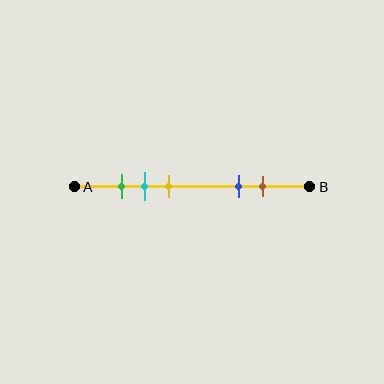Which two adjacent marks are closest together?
The green and cyan marks are the closest adjacent pair.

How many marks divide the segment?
There are 5 marks dividing the segment.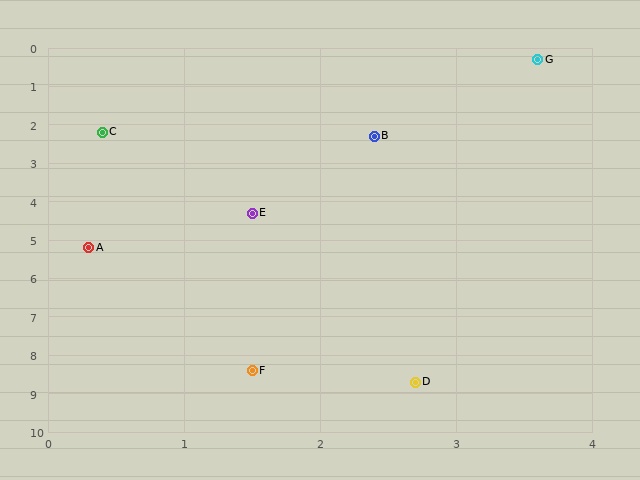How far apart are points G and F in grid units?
Points G and F are about 8.4 grid units apart.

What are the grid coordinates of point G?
Point G is at approximately (3.6, 0.3).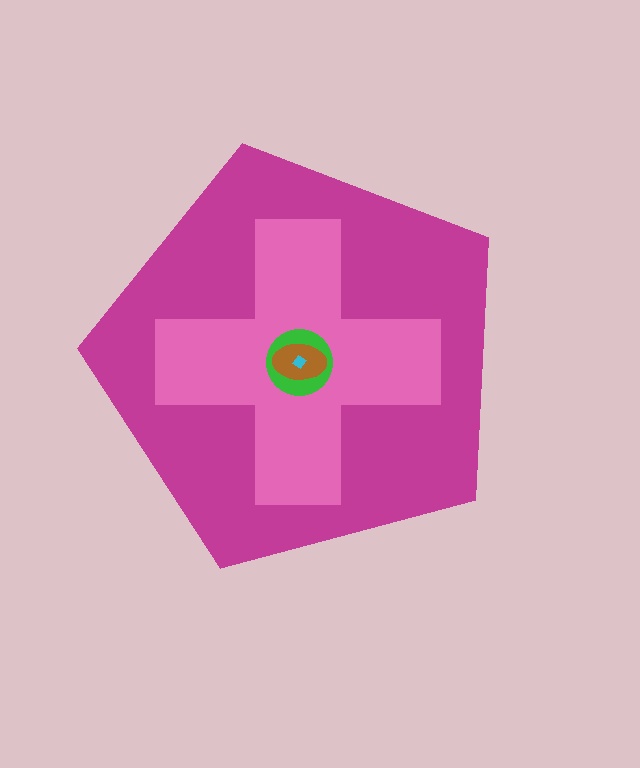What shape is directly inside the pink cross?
The green circle.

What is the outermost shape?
The magenta pentagon.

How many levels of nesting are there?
5.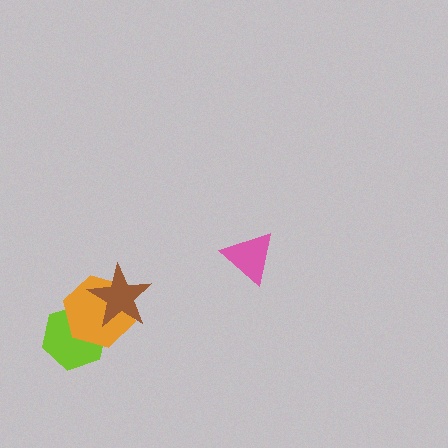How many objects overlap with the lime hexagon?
2 objects overlap with the lime hexagon.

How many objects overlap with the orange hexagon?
2 objects overlap with the orange hexagon.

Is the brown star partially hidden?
No, no other shape covers it.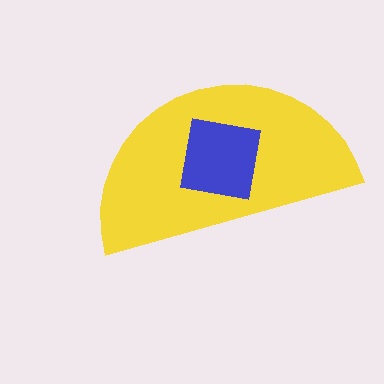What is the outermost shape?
The yellow semicircle.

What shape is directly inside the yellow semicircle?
The blue square.